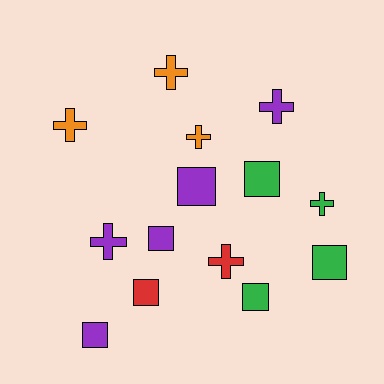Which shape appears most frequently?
Square, with 7 objects.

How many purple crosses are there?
There are 2 purple crosses.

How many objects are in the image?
There are 14 objects.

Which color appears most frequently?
Purple, with 5 objects.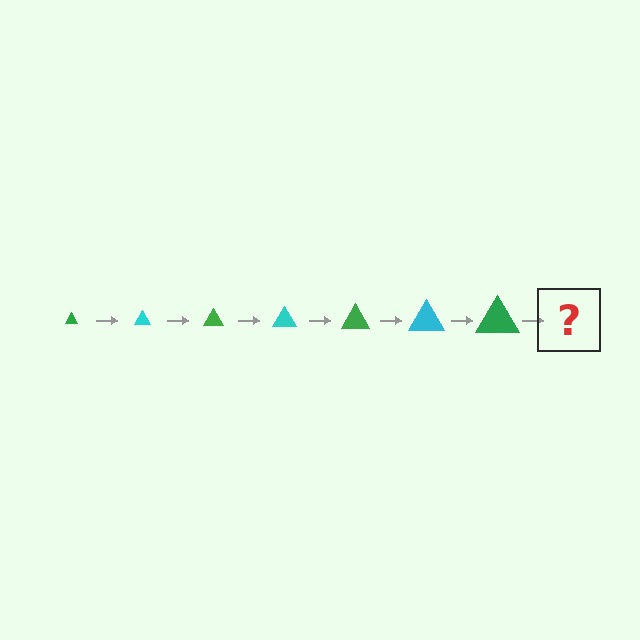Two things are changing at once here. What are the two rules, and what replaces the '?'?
The two rules are that the triangle grows larger each step and the color cycles through green and cyan. The '?' should be a cyan triangle, larger than the previous one.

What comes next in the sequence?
The next element should be a cyan triangle, larger than the previous one.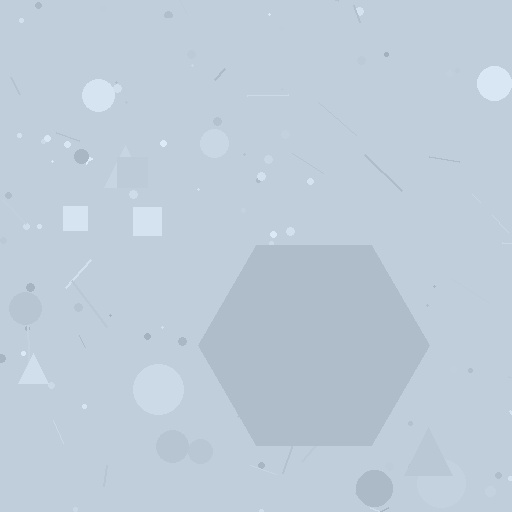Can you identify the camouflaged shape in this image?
The camouflaged shape is a hexagon.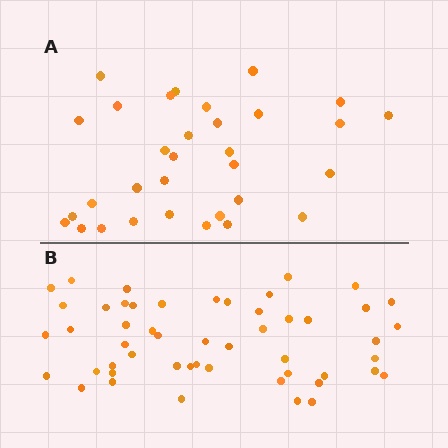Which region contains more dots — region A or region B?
Region B (the bottom region) has more dots.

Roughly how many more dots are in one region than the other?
Region B has approximately 20 more dots than region A.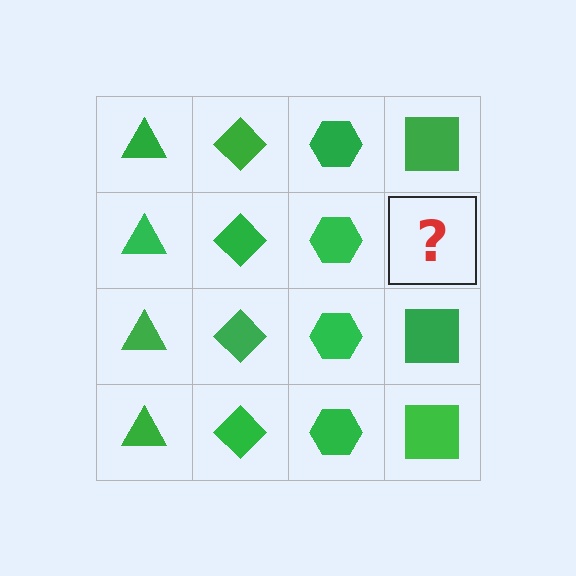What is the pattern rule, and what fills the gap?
The rule is that each column has a consistent shape. The gap should be filled with a green square.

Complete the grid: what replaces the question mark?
The question mark should be replaced with a green square.